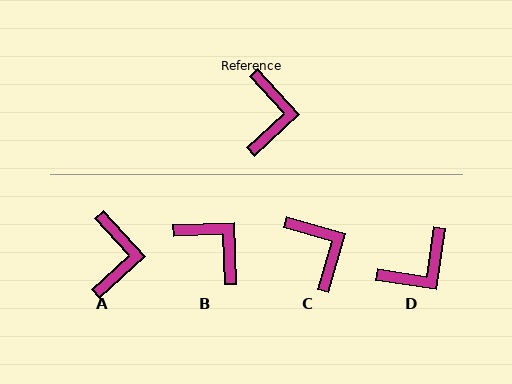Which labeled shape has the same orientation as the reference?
A.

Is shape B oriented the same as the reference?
No, it is off by about 50 degrees.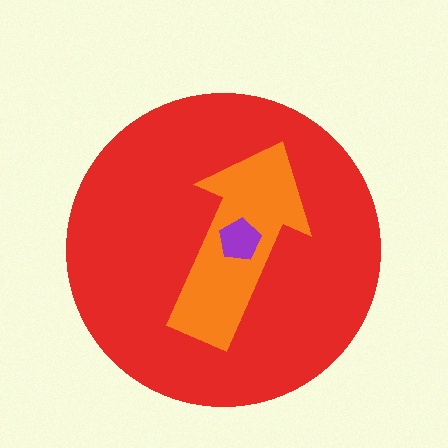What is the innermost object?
The purple pentagon.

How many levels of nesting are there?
3.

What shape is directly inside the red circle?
The orange arrow.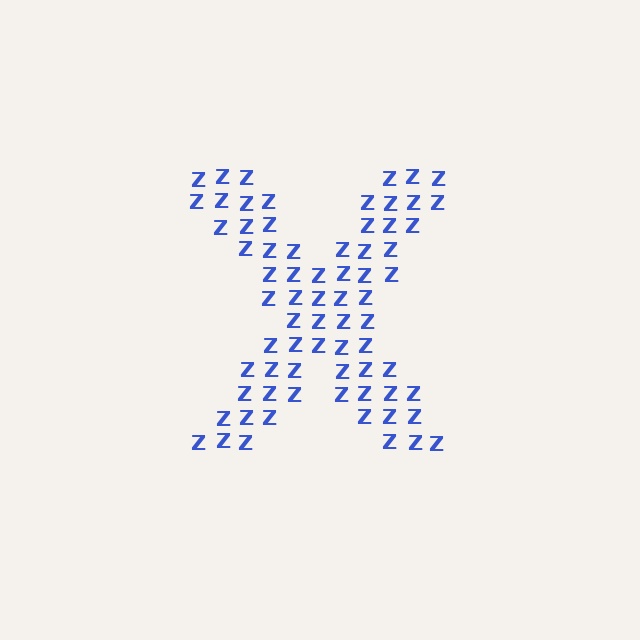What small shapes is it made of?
It is made of small letter Z's.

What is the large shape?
The large shape is the letter X.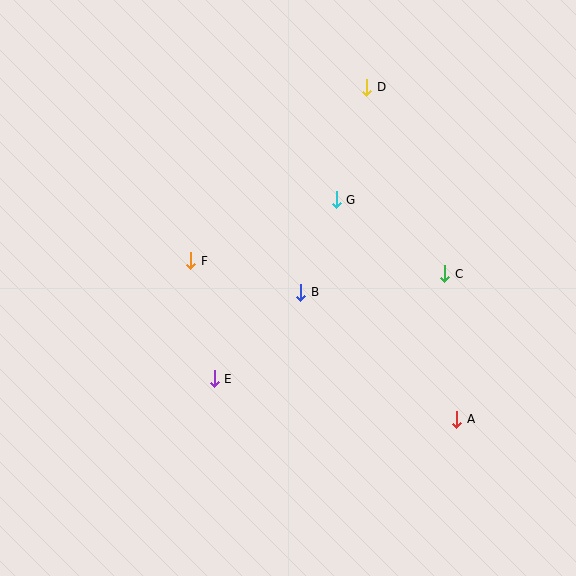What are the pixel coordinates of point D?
Point D is at (367, 87).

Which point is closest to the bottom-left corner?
Point E is closest to the bottom-left corner.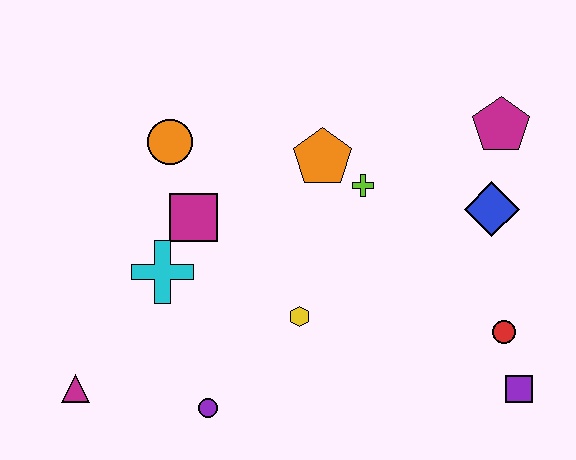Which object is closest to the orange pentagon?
The lime cross is closest to the orange pentagon.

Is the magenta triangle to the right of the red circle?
No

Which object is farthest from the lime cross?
The magenta triangle is farthest from the lime cross.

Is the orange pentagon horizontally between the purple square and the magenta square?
Yes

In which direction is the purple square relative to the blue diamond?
The purple square is below the blue diamond.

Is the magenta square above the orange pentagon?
No